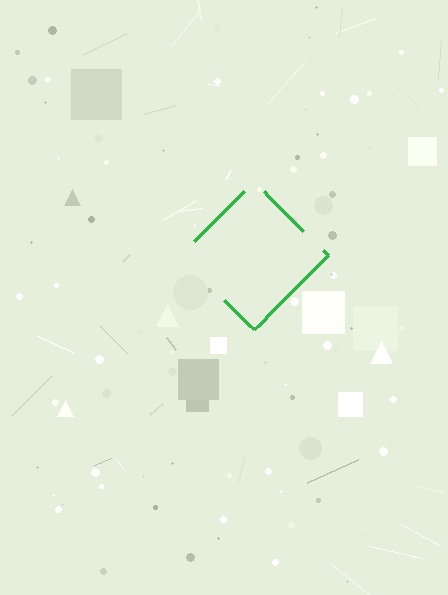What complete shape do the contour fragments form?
The contour fragments form a diamond.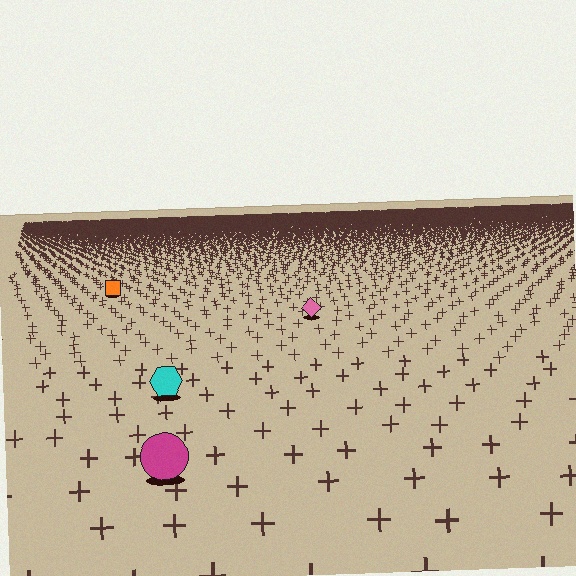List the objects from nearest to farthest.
From nearest to farthest: the magenta circle, the cyan hexagon, the pink diamond, the orange square.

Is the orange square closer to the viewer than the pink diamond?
No. The pink diamond is closer — you can tell from the texture gradient: the ground texture is coarser near it.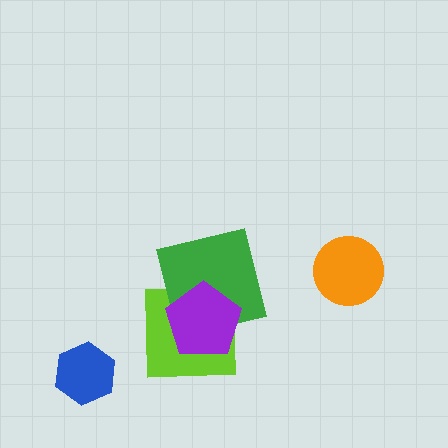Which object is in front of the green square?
The purple pentagon is in front of the green square.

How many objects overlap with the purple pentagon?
2 objects overlap with the purple pentagon.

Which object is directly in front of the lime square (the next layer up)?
The green square is directly in front of the lime square.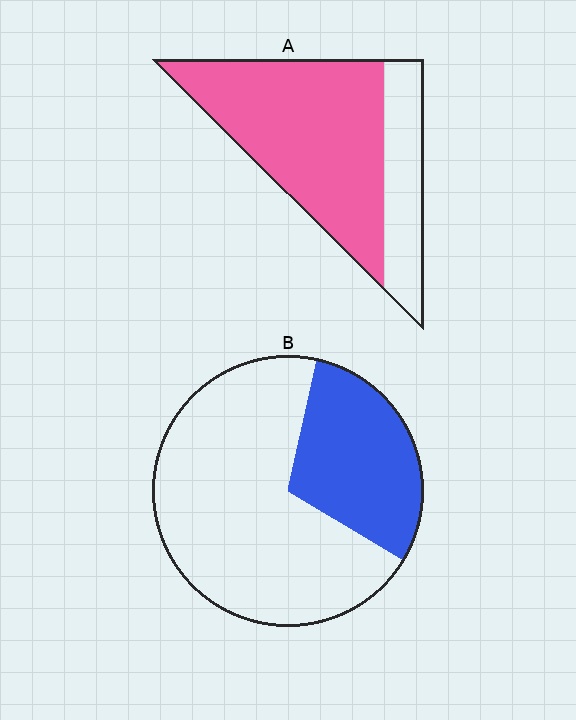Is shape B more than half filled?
No.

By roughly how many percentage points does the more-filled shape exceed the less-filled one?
By roughly 40 percentage points (A over B).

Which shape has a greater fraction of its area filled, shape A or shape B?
Shape A.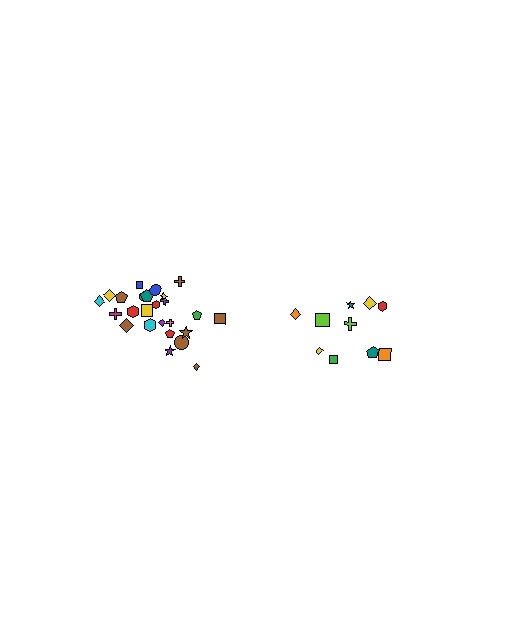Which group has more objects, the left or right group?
The left group.